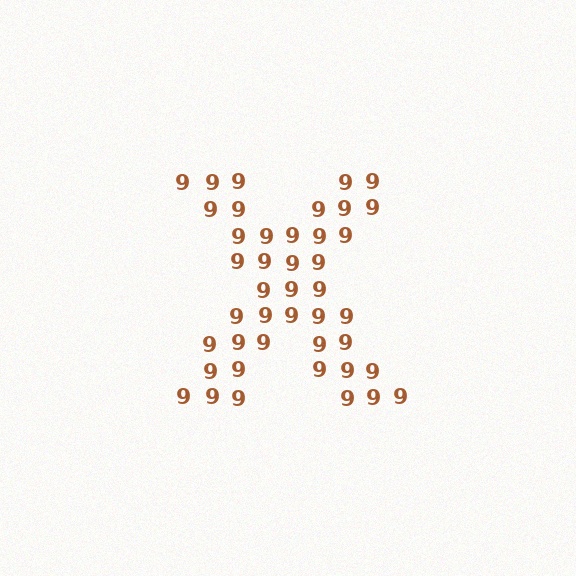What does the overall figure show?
The overall figure shows the letter X.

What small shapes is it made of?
It is made of small digit 9's.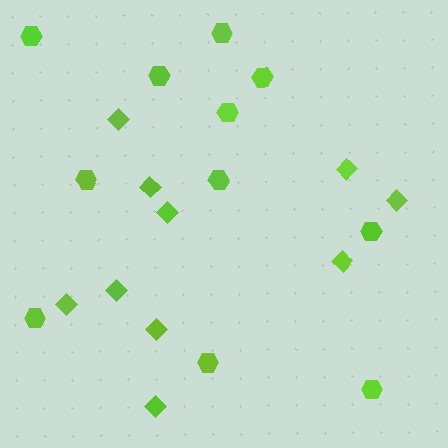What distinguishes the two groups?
There are 2 groups: one group of hexagons (11) and one group of diamonds (10).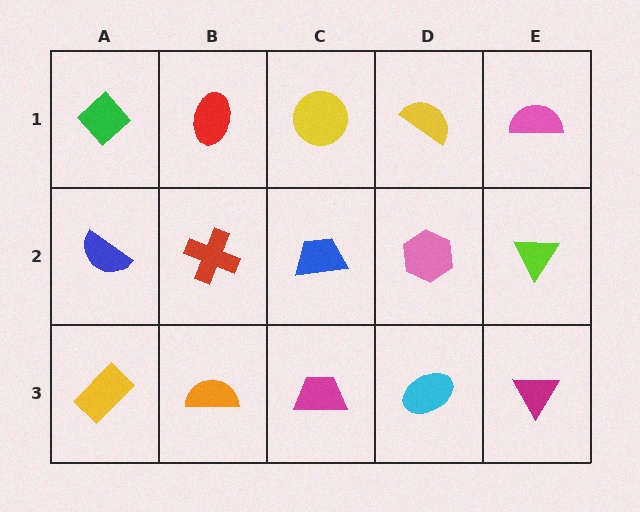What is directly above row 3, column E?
A lime triangle.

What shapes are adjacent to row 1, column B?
A red cross (row 2, column B), a green diamond (row 1, column A), a yellow circle (row 1, column C).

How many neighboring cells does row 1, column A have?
2.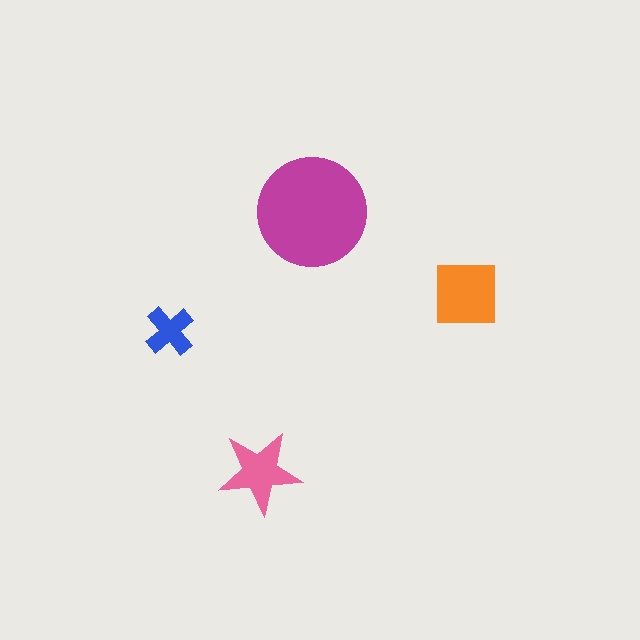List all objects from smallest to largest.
The blue cross, the pink star, the orange square, the magenta circle.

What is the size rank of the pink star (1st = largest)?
3rd.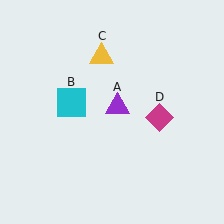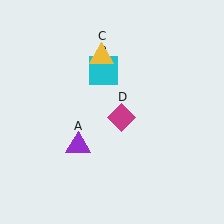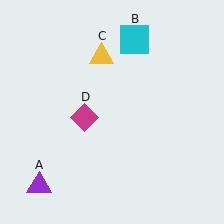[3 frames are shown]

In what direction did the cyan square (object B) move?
The cyan square (object B) moved up and to the right.